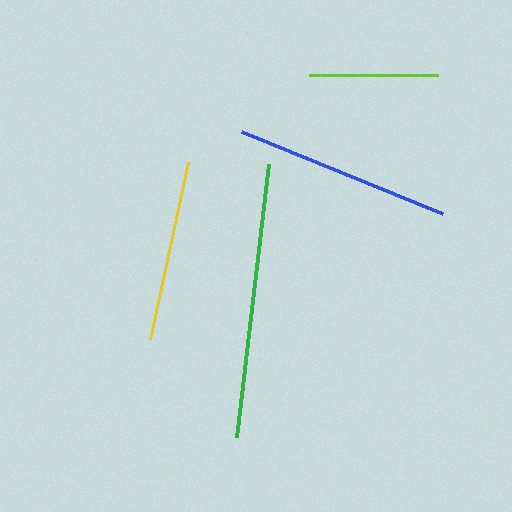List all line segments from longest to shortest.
From longest to shortest: green, blue, yellow, lime.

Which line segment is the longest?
The green line is the longest at approximately 275 pixels.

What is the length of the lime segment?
The lime segment is approximately 130 pixels long.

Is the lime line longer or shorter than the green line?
The green line is longer than the lime line.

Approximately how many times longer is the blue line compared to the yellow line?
The blue line is approximately 1.2 times the length of the yellow line.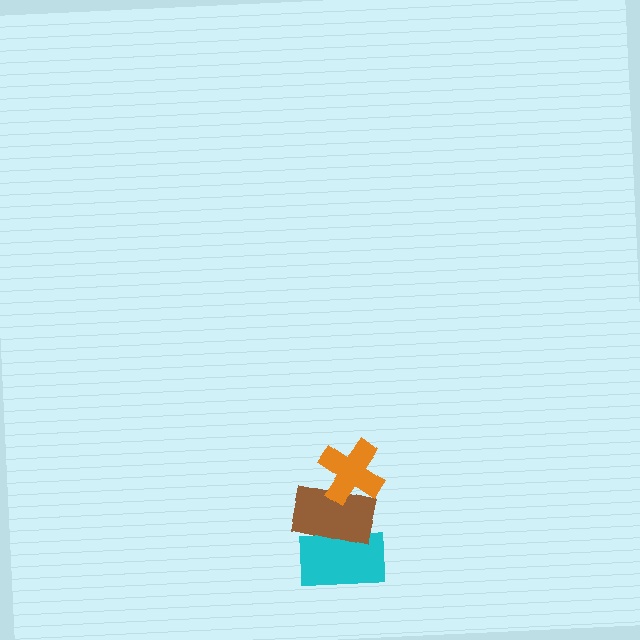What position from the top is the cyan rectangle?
The cyan rectangle is 3rd from the top.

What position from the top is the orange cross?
The orange cross is 1st from the top.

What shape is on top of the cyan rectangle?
The brown rectangle is on top of the cyan rectangle.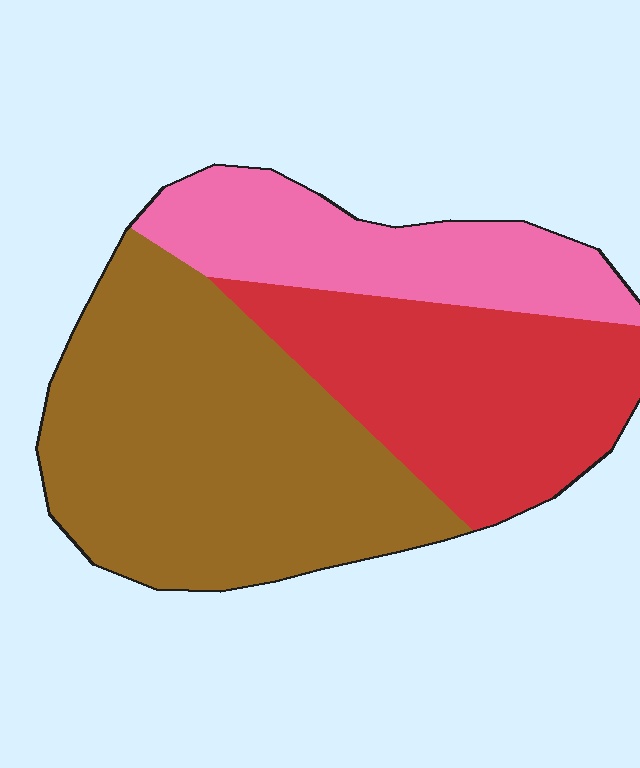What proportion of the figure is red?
Red covers 31% of the figure.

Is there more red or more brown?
Brown.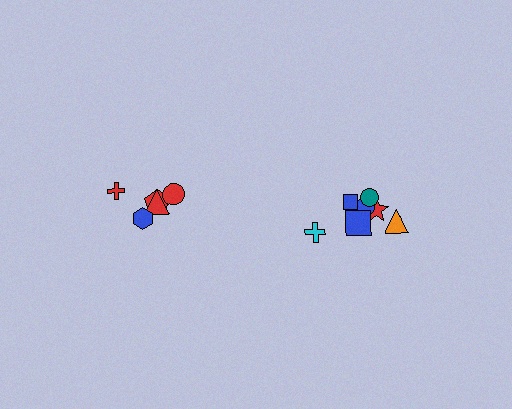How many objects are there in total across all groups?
There are 12 objects.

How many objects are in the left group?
There are 5 objects.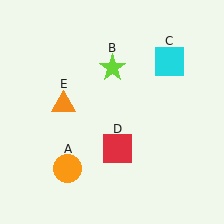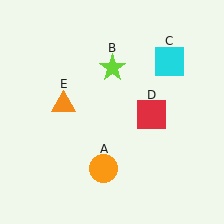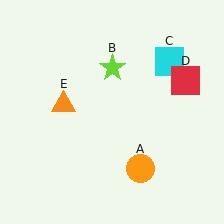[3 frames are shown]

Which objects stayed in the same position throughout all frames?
Lime star (object B) and cyan square (object C) and orange triangle (object E) remained stationary.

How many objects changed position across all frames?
2 objects changed position: orange circle (object A), red square (object D).